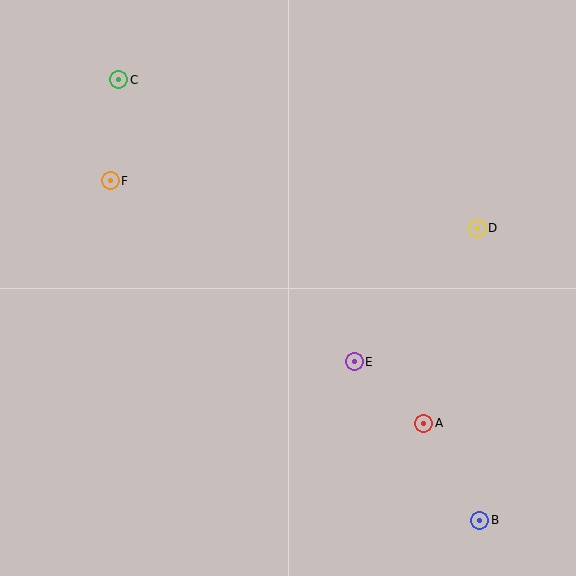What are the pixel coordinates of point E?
Point E is at (354, 362).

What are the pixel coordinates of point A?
Point A is at (424, 423).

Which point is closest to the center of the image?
Point E at (354, 362) is closest to the center.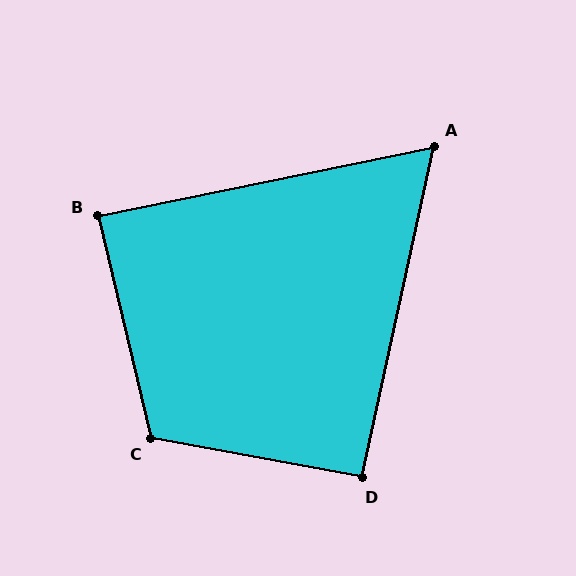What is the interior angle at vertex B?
Approximately 88 degrees (approximately right).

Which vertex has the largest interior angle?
C, at approximately 114 degrees.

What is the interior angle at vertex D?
Approximately 92 degrees (approximately right).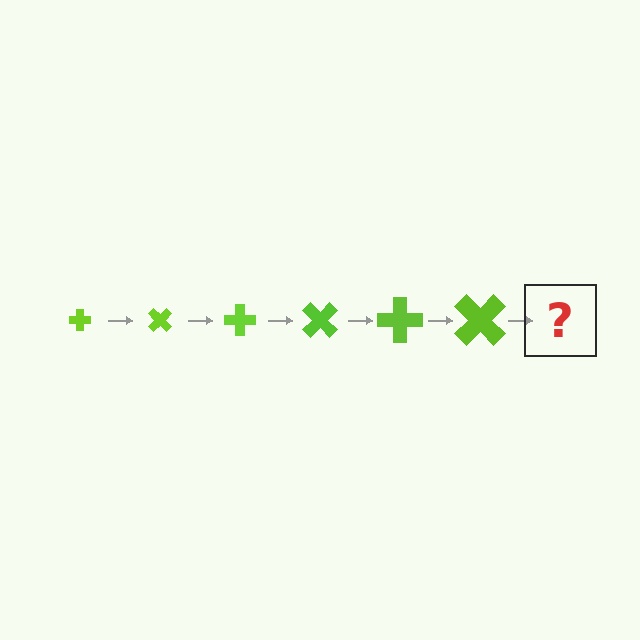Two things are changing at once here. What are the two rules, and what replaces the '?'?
The two rules are that the cross grows larger each step and it rotates 45 degrees each step. The '?' should be a cross, larger than the previous one and rotated 270 degrees from the start.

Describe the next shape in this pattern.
It should be a cross, larger than the previous one and rotated 270 degrees from the start.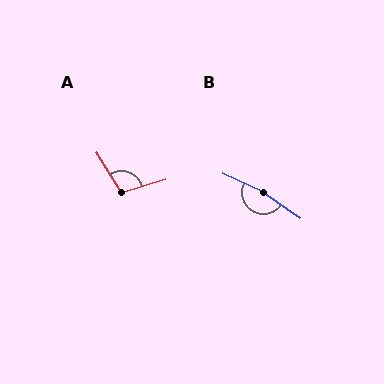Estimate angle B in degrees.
Approximately 170 degrees.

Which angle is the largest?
B, at approximately 170 degrees.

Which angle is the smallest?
A, at approximately 105 degrees.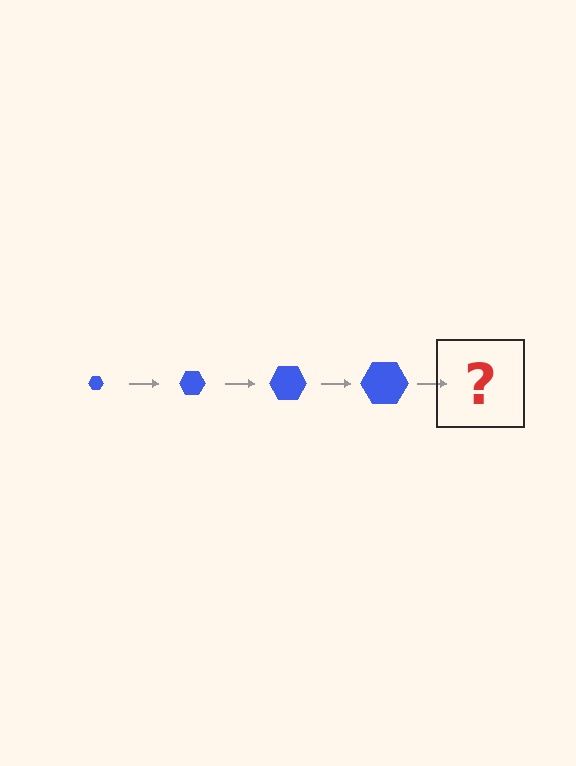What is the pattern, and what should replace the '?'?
The pattern is that the hexagon gets progressively larger each step. The '?' should be a blue hexagon, larger than the previous one.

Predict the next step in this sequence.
The next step is a blue hexagon, larger than the previous one.